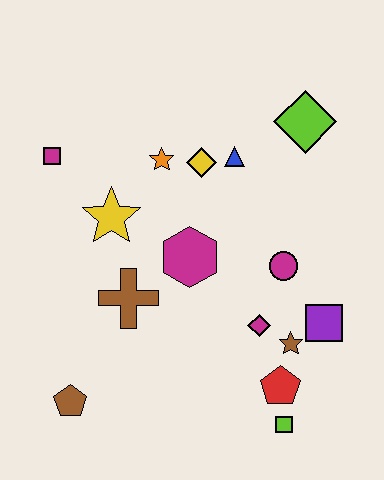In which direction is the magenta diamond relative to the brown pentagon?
The magenta diamond is to the right of the brown pentagon.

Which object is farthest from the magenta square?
The lime square is farthest from the magenta square.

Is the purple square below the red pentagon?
No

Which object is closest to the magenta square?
The yellow star is closest to the magenta square.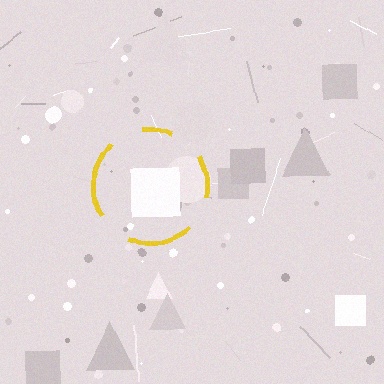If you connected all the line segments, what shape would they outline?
They would outline a circle.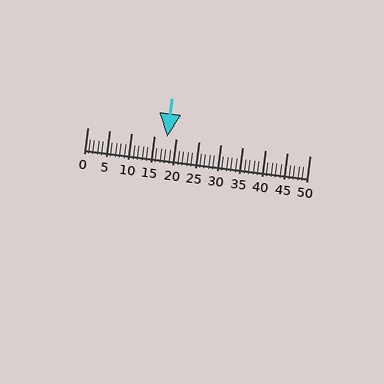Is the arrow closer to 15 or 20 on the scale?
The arrow is closer to 20.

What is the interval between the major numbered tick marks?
The major tick marks are spaced 5 units apart.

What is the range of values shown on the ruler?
The ruler shows values from 0 to 50.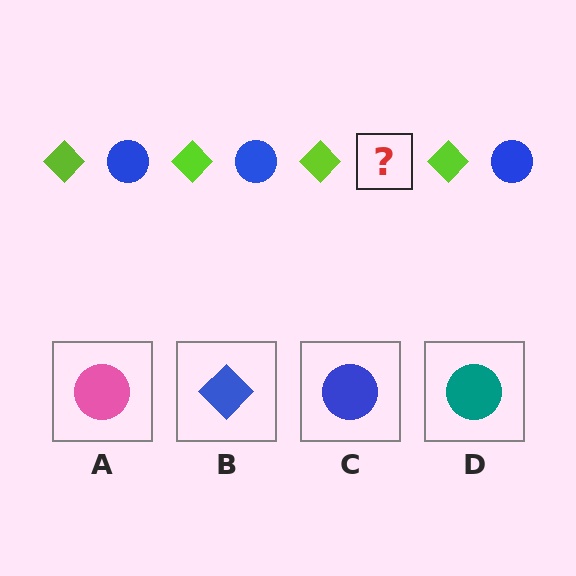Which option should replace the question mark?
Option C.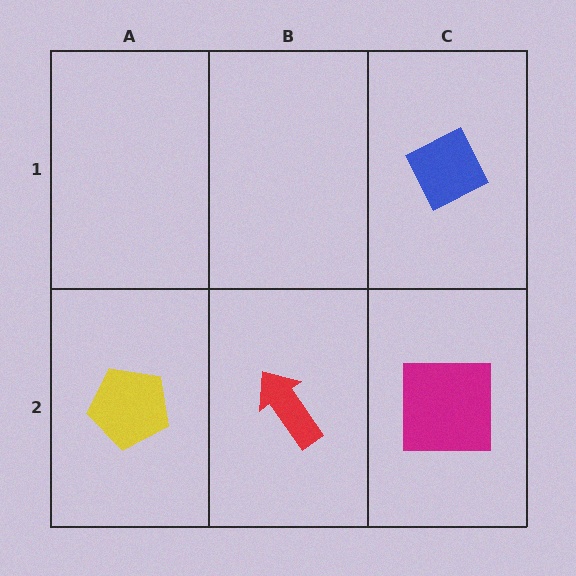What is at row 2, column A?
A yellow pentagon.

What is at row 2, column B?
A red arrow.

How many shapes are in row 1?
1 shape.